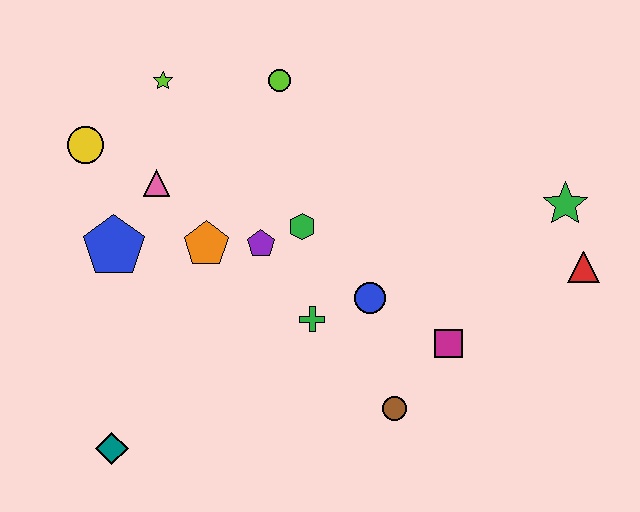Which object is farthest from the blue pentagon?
The red triangle is farthest from the blue pentagon.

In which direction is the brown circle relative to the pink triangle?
The brown circle is to the right of the pink triangle.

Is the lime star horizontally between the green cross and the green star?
No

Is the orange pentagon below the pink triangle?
Yes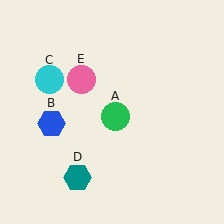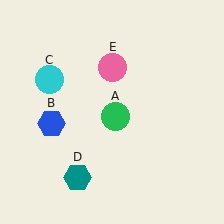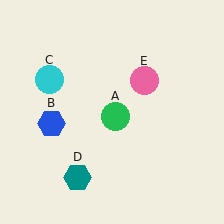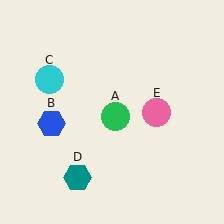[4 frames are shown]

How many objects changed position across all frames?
1 object changed position: pink circle (object E).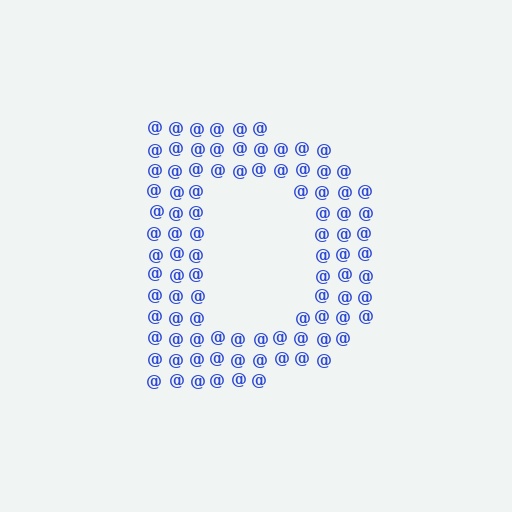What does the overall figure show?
The overall figure shows the letter D.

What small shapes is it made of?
It is made of small at signs.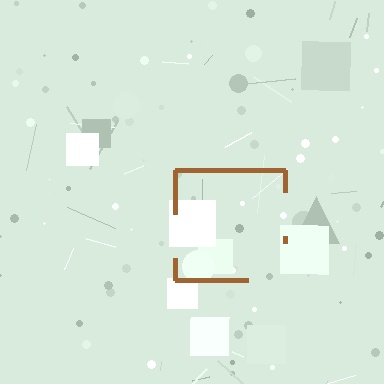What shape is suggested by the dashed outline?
The dashed outline suggests a square.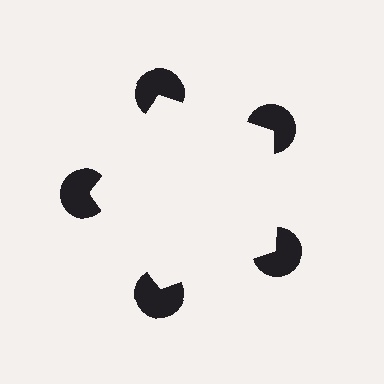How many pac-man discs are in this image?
There are 5 — one at each vertex of the illusory pentagon.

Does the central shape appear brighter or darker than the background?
It typically appears slightly brighter than the background, even though no actual brightness change is drawn.